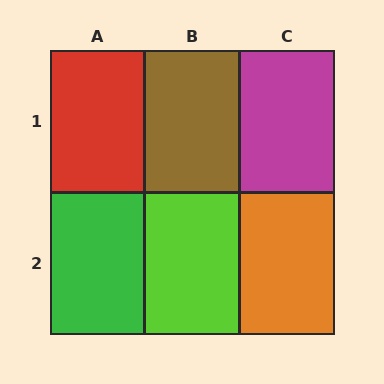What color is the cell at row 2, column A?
Green.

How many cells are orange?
1 cell is orange.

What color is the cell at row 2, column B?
Lime.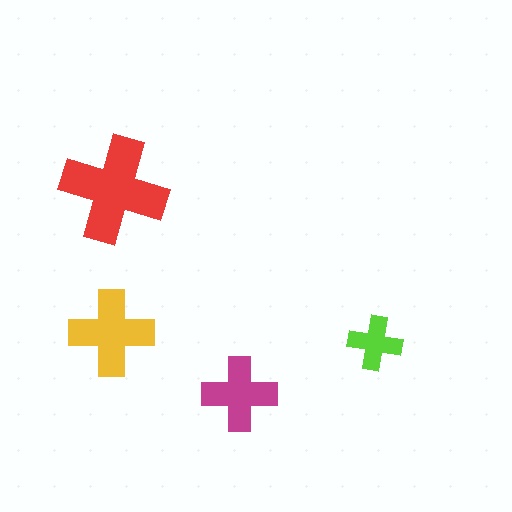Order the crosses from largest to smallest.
the red one, the yellow one, the magenta one, the lime one.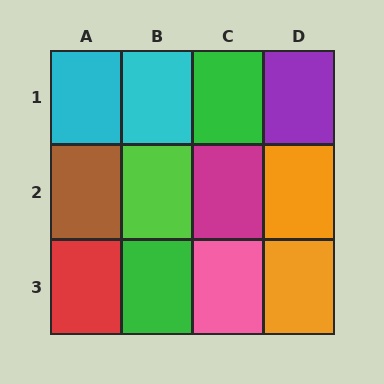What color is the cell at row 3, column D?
Orange.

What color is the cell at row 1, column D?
Purple.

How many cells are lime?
1 cell is lime.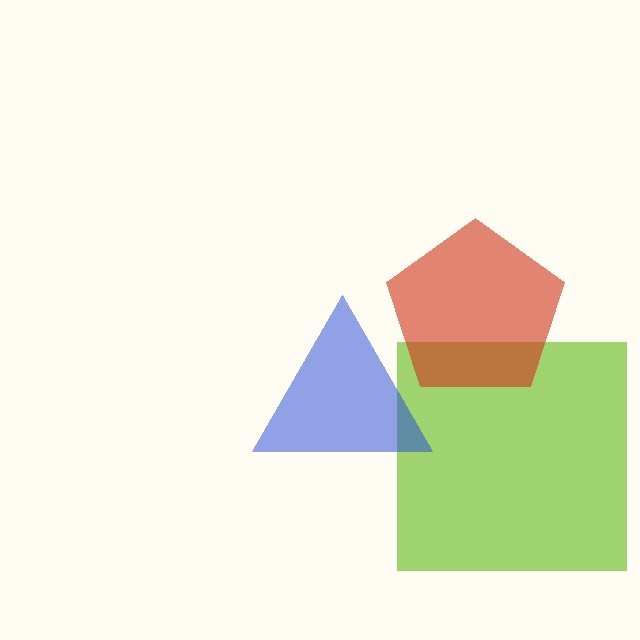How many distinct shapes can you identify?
There are 3 distinct shapes: a lime square, a red pentagon, a blue triangle.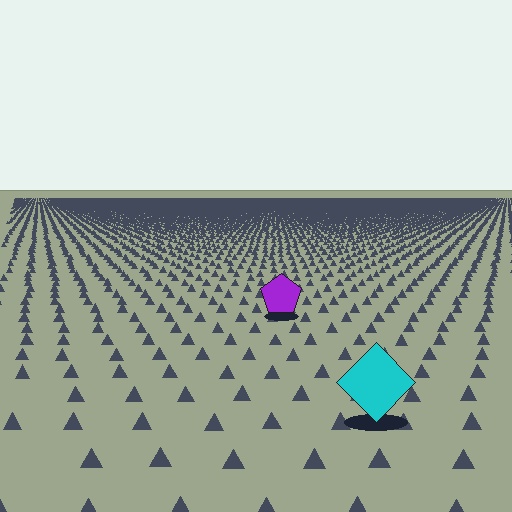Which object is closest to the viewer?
The cyan diamond is closest. The texture marks near it are larger and more spread out.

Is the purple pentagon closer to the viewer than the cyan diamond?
No. The cyan diamond is closer — you can tell from the texture gradient: the ground texture is coarser near it.